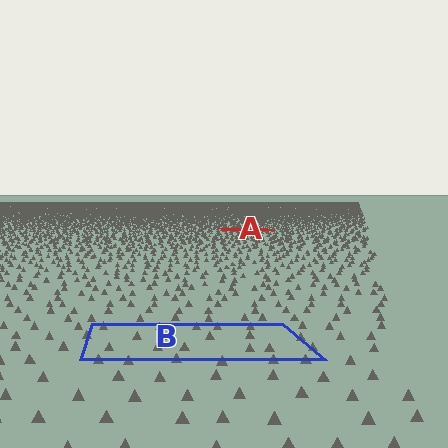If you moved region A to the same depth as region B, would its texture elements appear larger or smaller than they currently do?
They would appear larger. At a closer depth, the same texture elements are projected at a bigger on-screen size.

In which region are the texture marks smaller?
The texture marks are smaller in region A, because it is farther away.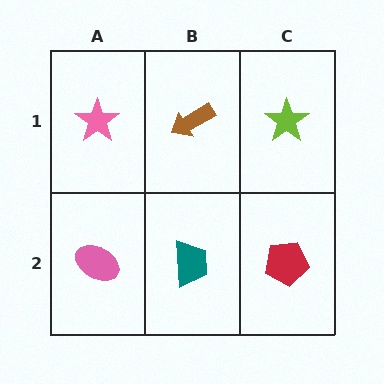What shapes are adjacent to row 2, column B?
A brown arrow (row 1, column B), a pink ellipse (row 2, column A), a red pentagon (row 2, column C).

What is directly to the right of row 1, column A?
A brown arrow.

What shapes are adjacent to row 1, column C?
A red pentagon (row 2, column C), a brown arrow (row 1, column B).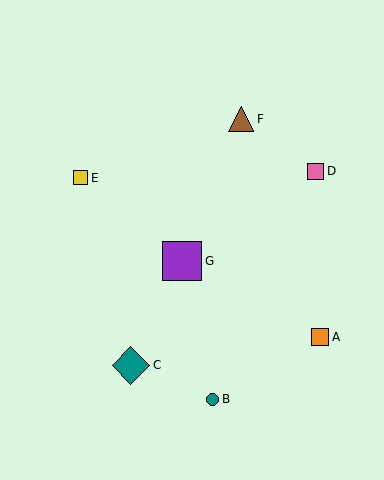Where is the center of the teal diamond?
The center of the teal diamond is at (131, 365).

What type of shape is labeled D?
Shape D is a pink square.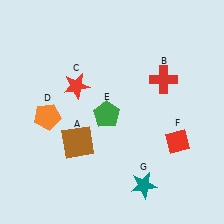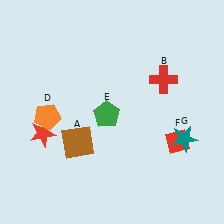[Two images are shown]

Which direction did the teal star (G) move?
The teal star (G) moved up.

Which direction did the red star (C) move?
The red star (C) moved down.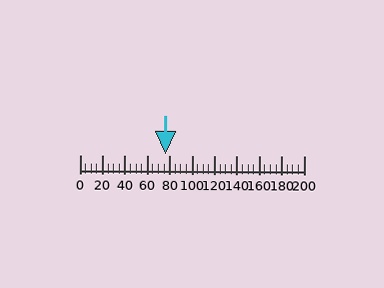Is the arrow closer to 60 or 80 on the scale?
The arrow is closer to 80.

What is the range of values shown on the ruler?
The ruler shows values from 0 to 200.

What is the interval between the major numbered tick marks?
The major tick marks are spaced 20 units apart.